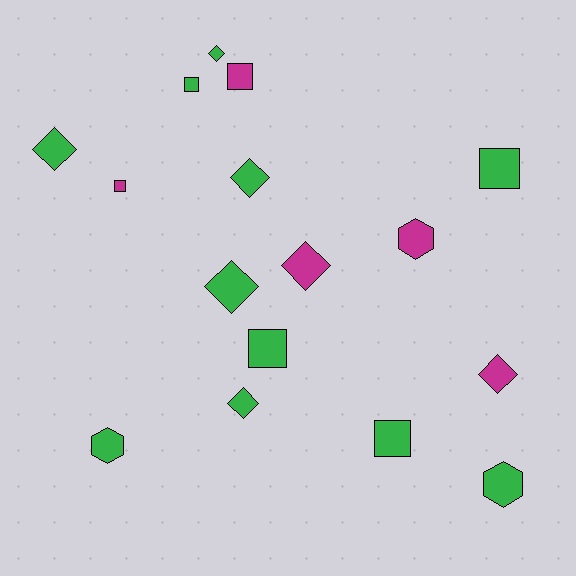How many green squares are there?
There are 4 green squares.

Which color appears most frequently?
Green, with 11 objects.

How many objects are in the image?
There are 16 objects.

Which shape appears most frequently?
Diamond, with 7 objects.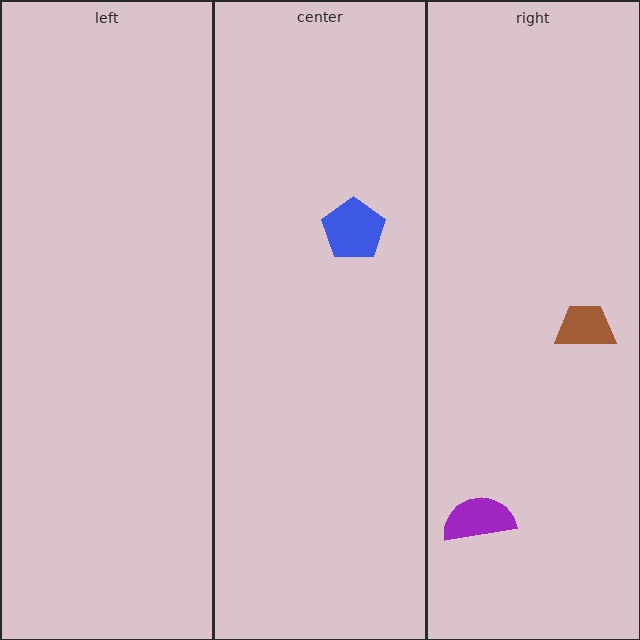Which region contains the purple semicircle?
The right region.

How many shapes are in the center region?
1.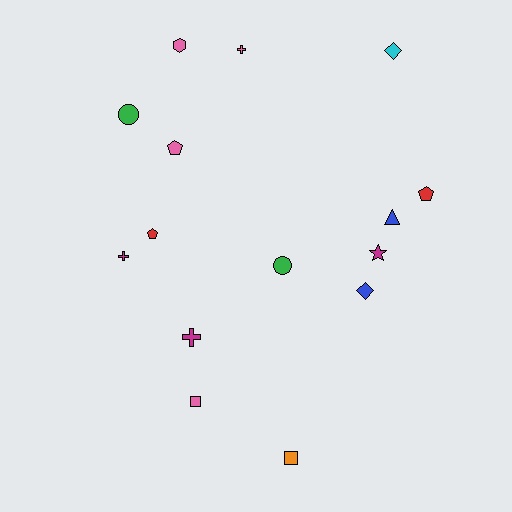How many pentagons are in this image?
There are 3 pentagons.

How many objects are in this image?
There are 15 objects.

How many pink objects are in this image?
There are 4 pink objects.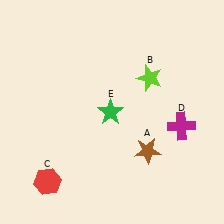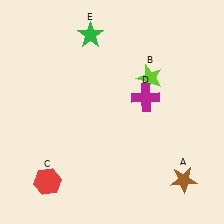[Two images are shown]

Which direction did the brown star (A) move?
The brown star (A) moved right.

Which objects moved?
The objects that moved are: the brown star (A), the magenta cross (D), the green star (E).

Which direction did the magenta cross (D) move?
The magenta cross (D) moved left.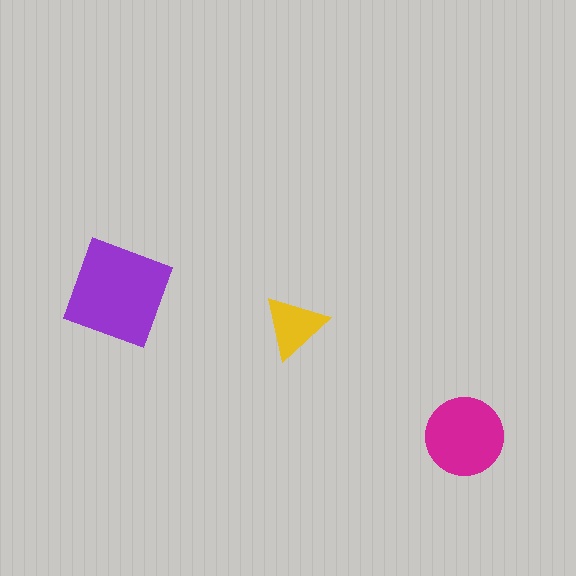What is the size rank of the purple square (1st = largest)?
1st.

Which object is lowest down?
The magenta circle is bottommost.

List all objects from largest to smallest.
The purple square, the magenta circle, the yellow triangle.